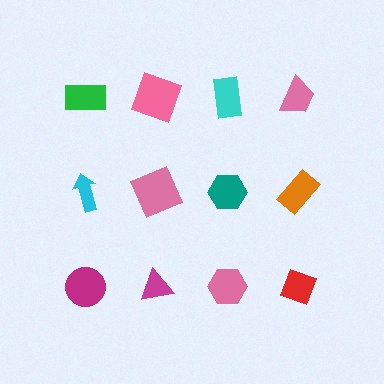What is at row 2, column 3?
A teal hexagon.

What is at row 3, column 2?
A magenta triangle.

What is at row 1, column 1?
A green rectangle.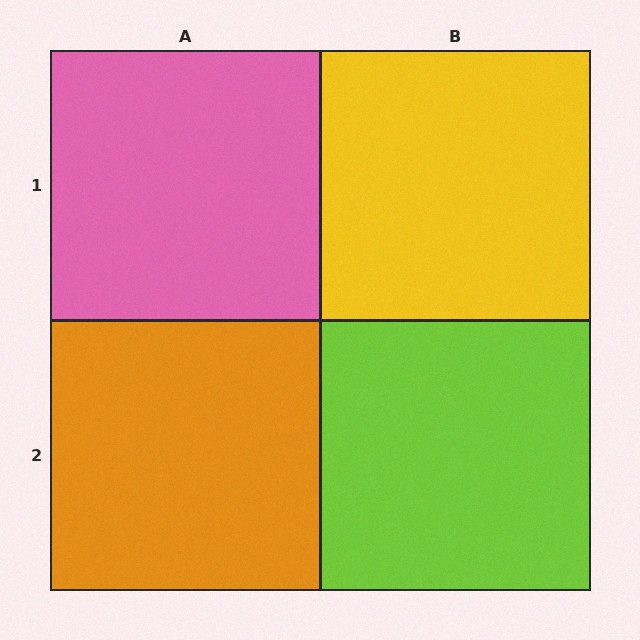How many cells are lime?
1 cell is lime.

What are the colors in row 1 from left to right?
Pink, yellow.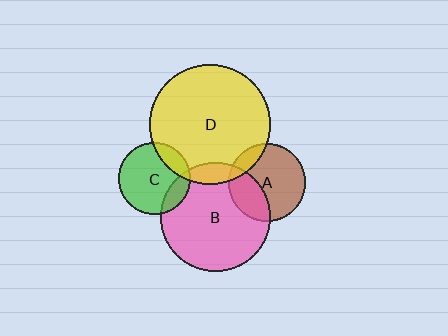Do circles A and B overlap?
Yes.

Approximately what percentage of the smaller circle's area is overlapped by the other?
Approximately 30%.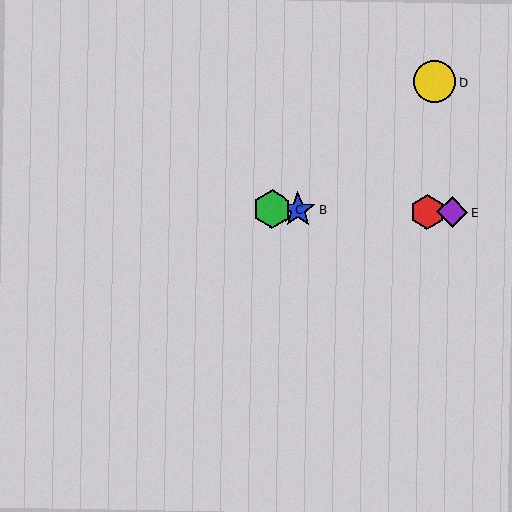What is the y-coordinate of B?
Object B is at y≈210.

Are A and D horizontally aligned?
No, A is at y≈212 and D is at y≈82.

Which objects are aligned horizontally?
Objects A, B, C, E are aligned horizontally.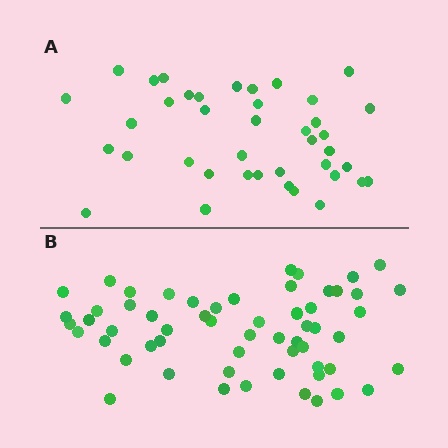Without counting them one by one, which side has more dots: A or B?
Region B (the bottom region) has more dots.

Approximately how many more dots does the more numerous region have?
Region B has approximately 20 more dots than region A.